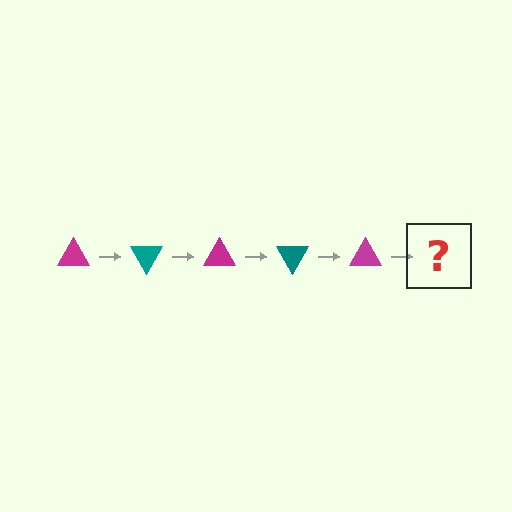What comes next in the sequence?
The next element should be a teal triangle, rotated 300 degrees from the start.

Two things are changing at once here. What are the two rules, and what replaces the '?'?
The two rules are that it rotates 60 degrees each step and the color cycles through magenta and teal. The '?' should be a teal triangle, rotated 300 degrees from the start.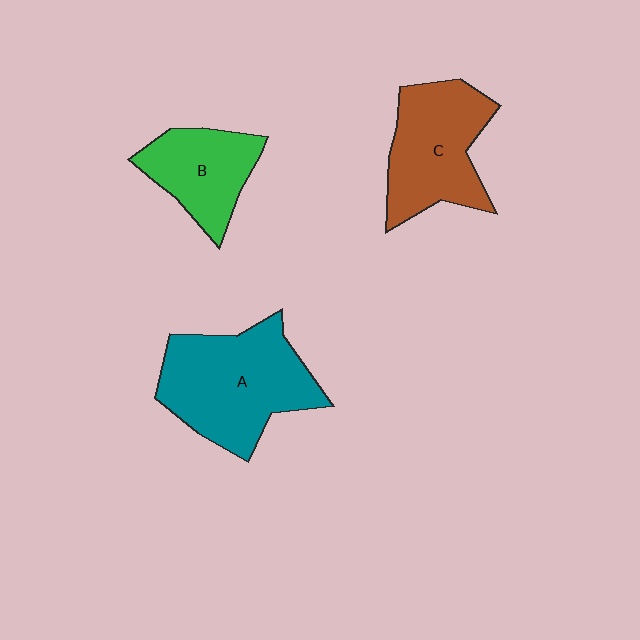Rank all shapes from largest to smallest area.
From largest to smallest: A (teal), C (brown), B (green).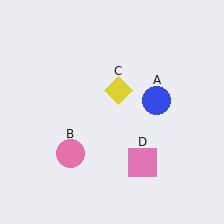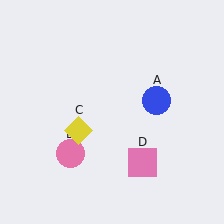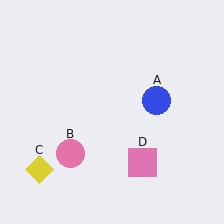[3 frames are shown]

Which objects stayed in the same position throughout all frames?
Blue circle (object A) and pink circle (object B) and pink square (object D) remained stationary.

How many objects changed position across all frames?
1 object changed position: yellow diamond (object C).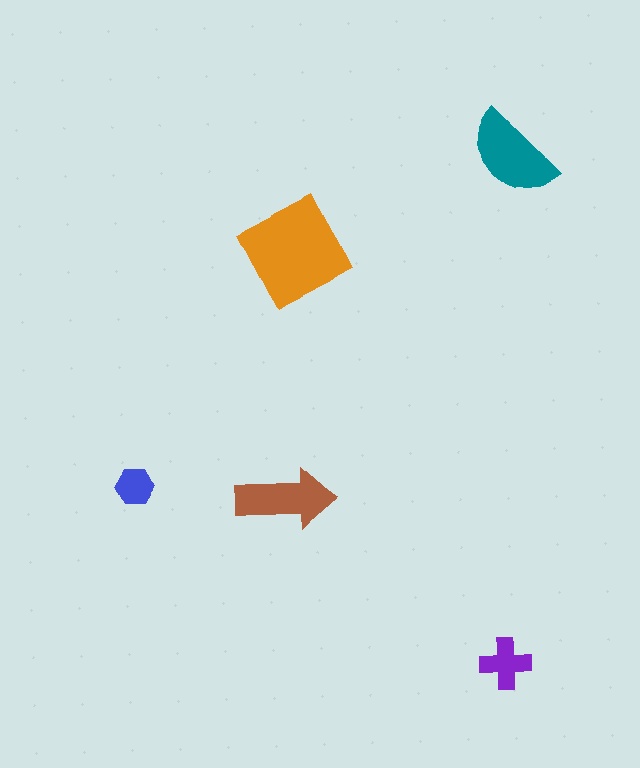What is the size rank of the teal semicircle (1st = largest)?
2nd.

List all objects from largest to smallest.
The orange diamond, the teal semicircle, the brown arrow, the purple cross, the blue hexagon.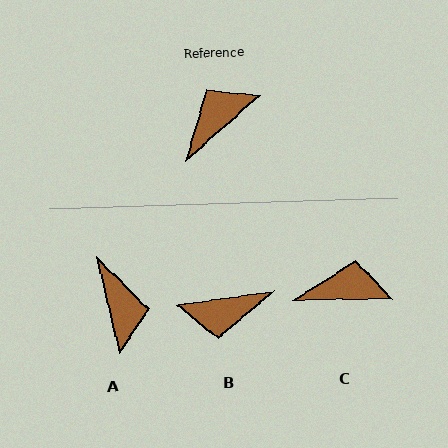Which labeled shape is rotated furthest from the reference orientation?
B, about 146 degrees away.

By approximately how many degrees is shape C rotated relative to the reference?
Approximately 41 degrees clockwise.